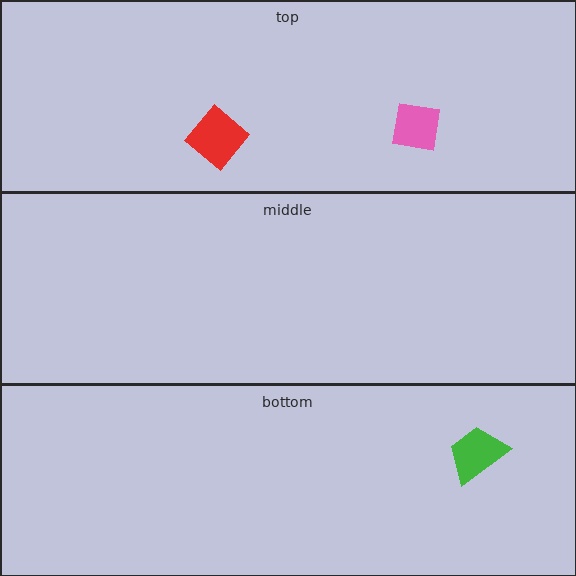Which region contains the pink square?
The top region.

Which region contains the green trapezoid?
The bottom region.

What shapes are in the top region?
The red diamond, the pink square.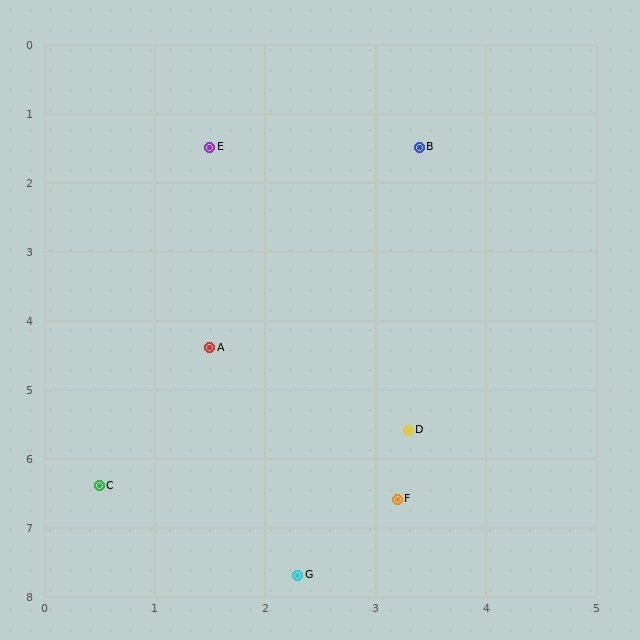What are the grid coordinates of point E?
Point E is at approximately (1.5, 1.5).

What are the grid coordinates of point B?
Point B is at approximately (3.4, 1.5).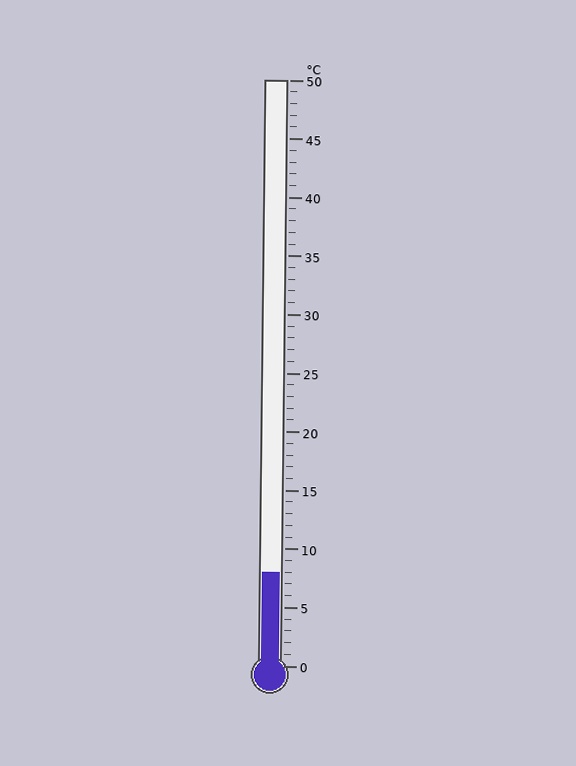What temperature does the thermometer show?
The thermometer shows approximately 8°C.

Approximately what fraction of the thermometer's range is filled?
The thermometer is filled to approximately 15% of its range.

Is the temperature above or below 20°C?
The temperature is below 20°C.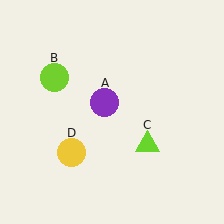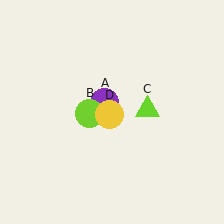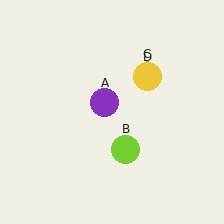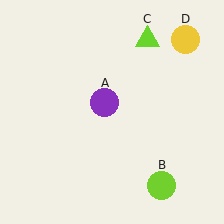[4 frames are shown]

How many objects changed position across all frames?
3 objects changed position: lime circle (object B), lime triangle (object C), yellow circle (object D).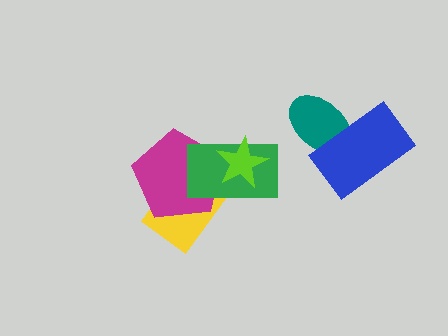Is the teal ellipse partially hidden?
Yes, it is partially covered by another shape.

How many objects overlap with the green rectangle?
3 objects overlap with the green rectangle.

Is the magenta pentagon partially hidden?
Yes, it is partially covered by another shape.